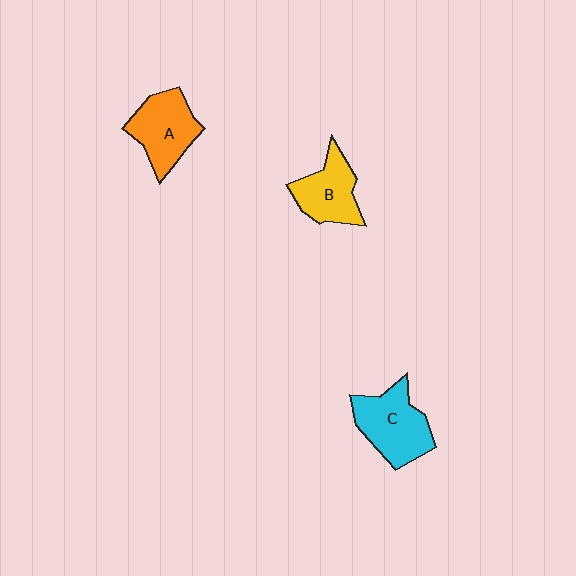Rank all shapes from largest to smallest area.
From largest to smallest: C (cyan), A (orange), B (yellow).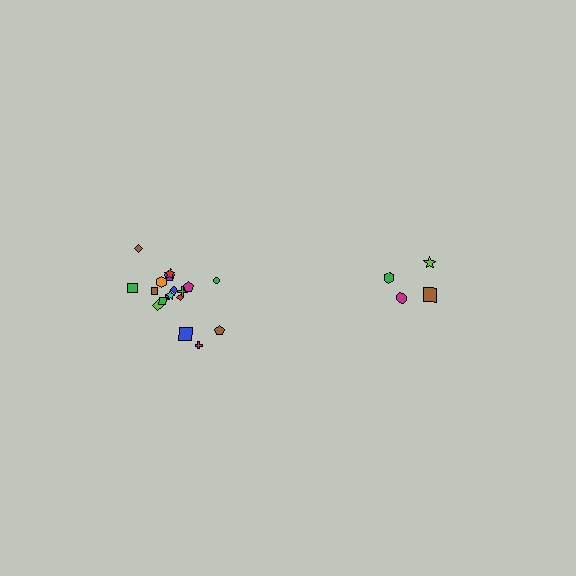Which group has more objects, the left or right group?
The left group.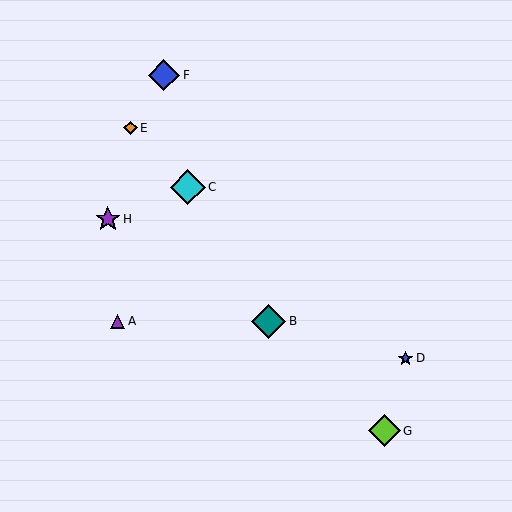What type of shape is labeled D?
Shape D is a blue star.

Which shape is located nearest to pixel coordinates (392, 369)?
The blue star (labeled D) at (405, 358) is nearest to that location.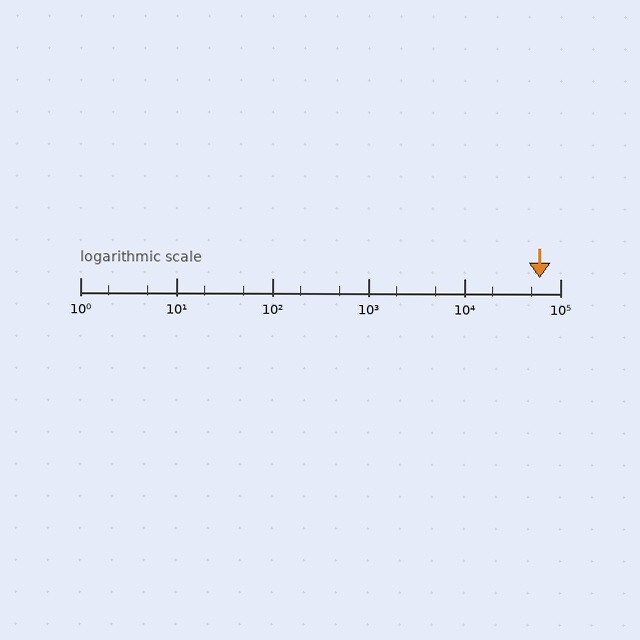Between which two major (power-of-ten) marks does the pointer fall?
The pointer is between 10000 and 100000.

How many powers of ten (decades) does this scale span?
The scale spans 5 decades, from 1 to 100000.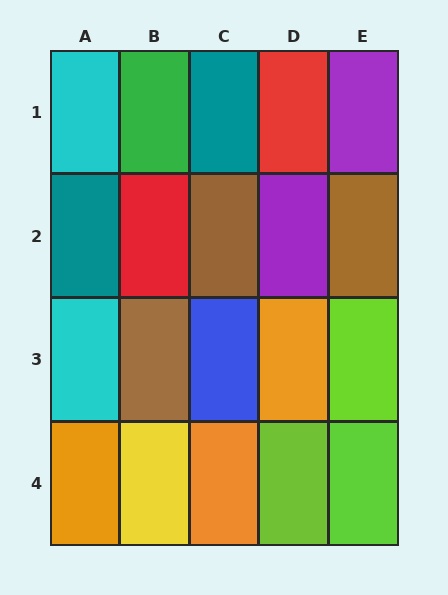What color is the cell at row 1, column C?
Teal.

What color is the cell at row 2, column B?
Red.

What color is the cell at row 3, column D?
Orange.